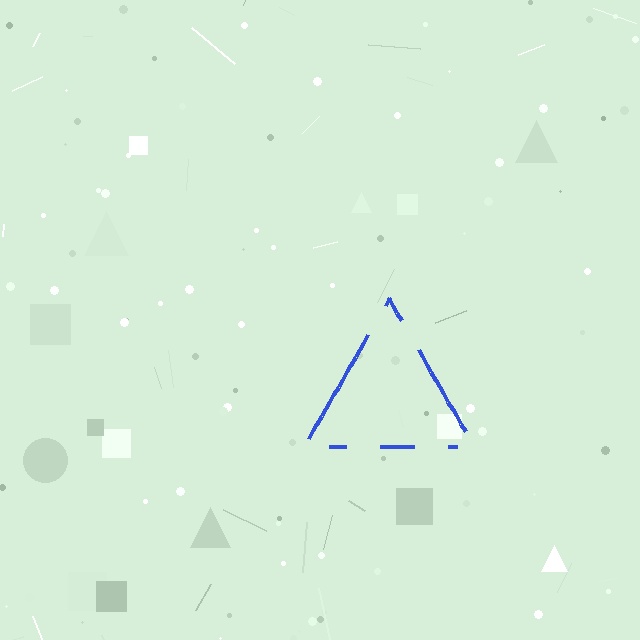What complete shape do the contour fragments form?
The contour fragments form a triangle.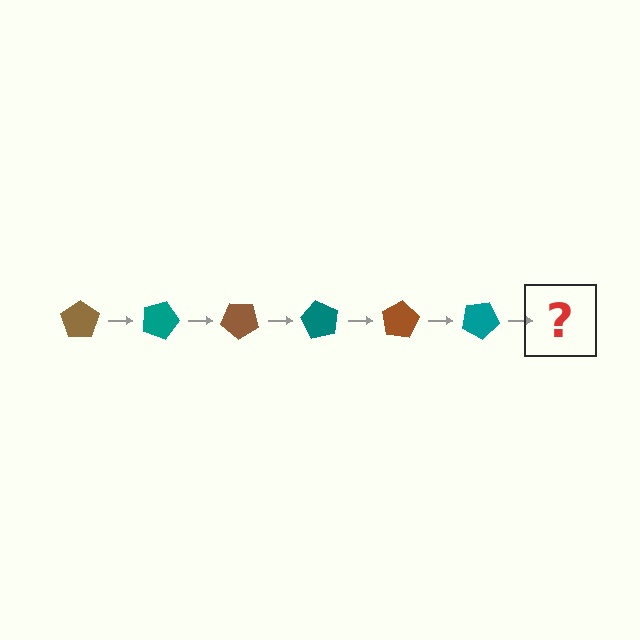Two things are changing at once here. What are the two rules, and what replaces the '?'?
The two rules are that it rotates 20 degrees each step and the color cycles through brown and teal. The '?' should be a brown pentagon, rotated 120 degrees from the start.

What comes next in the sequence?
The next element should be a brown pentagon, rotated 120 degrees from the start.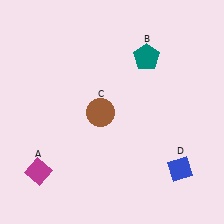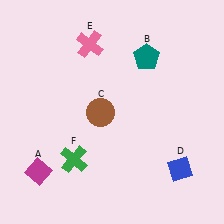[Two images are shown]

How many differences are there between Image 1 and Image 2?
There are 2 differences between the two images.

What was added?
A pink cross (E), a green cross (F) were added in Image 2.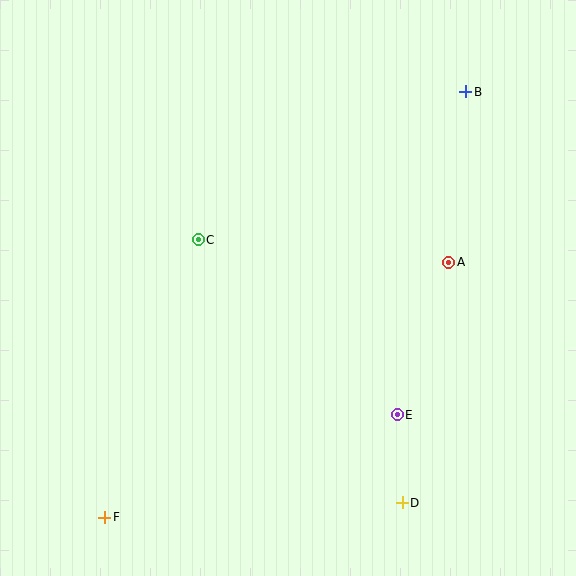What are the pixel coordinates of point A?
Point A is at (449, 262).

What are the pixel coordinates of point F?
Point F is at (105, 517).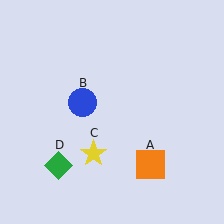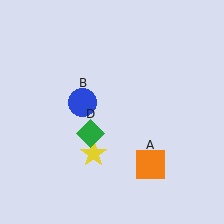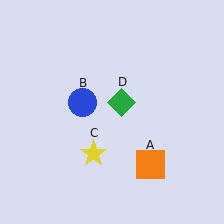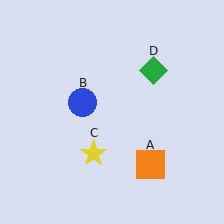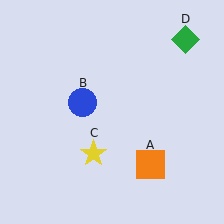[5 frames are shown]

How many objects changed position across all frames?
1 object changed position: green diamond (object D).